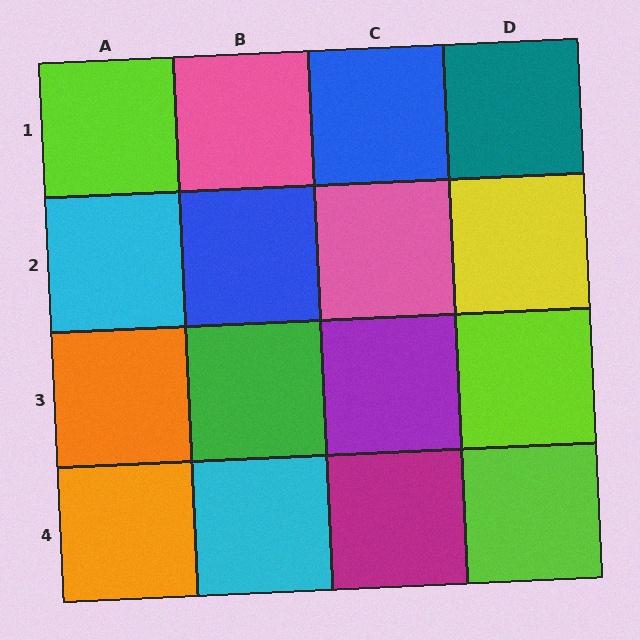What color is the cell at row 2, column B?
Blue.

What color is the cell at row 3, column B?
Green.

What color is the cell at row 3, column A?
Orange.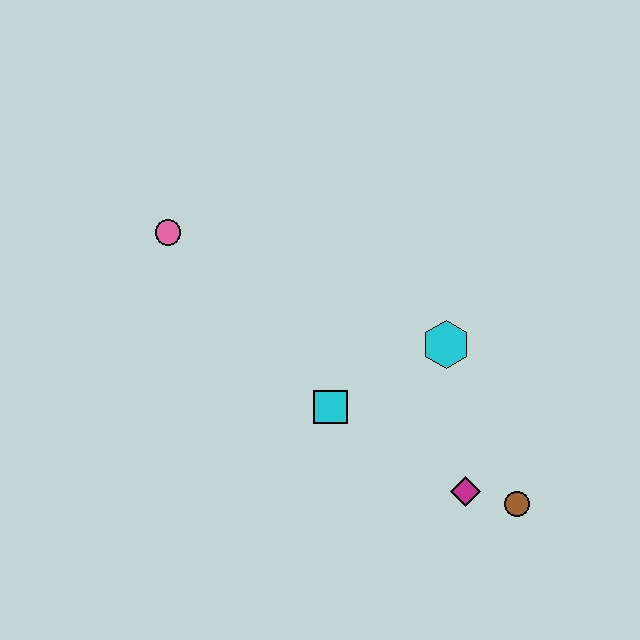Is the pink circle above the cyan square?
Yes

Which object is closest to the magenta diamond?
The brown circle is closest to the magenta diamond.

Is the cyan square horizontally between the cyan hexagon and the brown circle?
No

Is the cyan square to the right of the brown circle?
No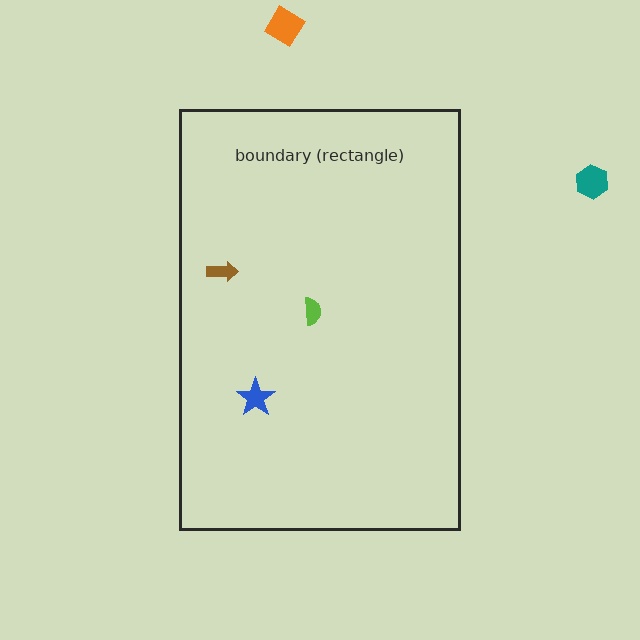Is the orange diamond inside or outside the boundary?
Outside.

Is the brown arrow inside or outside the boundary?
Inside.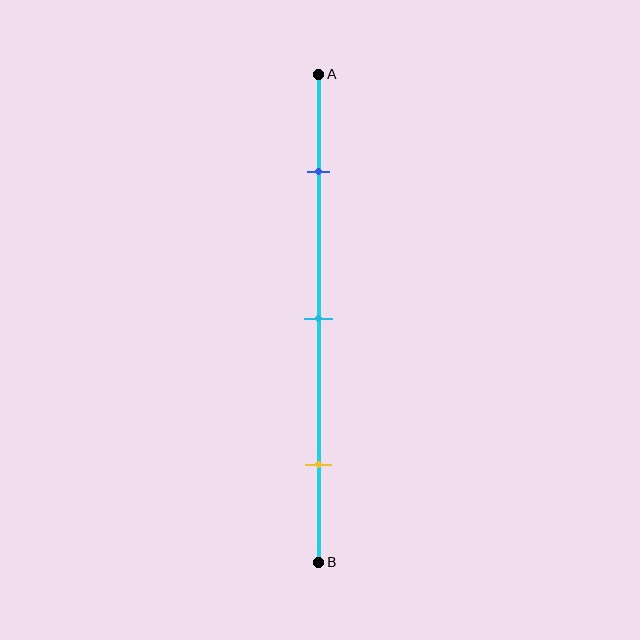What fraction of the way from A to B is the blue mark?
The blue mark is approximately 20% (0.2) of the way from A to B.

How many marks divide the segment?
There are 3 marks dividing the segment.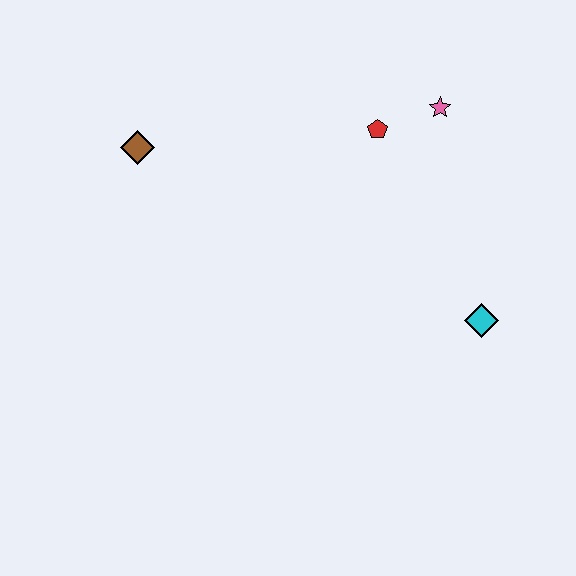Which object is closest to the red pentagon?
The pink star is closest to the red pentagon.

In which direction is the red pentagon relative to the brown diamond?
The red pentagon is to the right of the brown diamond.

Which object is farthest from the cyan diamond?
The brown diamond is farthest from the cyan diamond.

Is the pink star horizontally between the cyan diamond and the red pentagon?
Yes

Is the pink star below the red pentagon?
No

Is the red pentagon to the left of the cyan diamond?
Yes